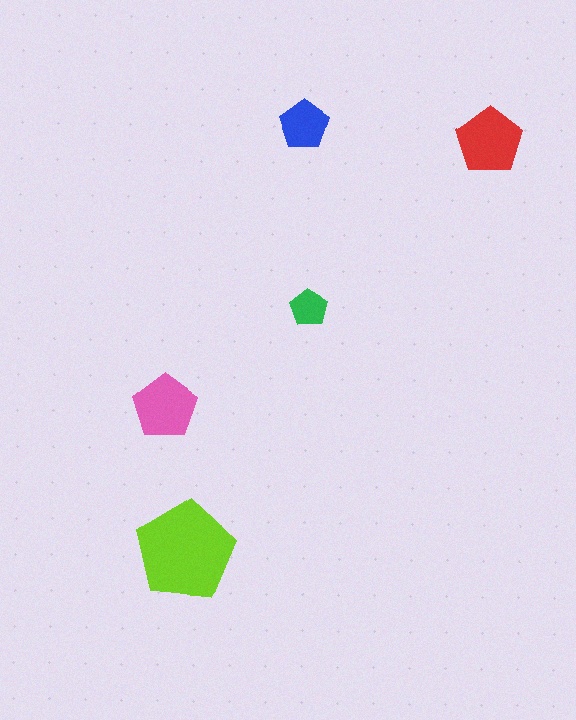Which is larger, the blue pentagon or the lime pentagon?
The lime one.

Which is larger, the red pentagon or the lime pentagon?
The lime one.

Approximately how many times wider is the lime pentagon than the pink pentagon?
About 1.5 times wider.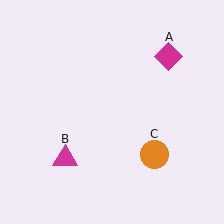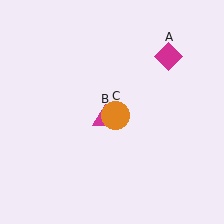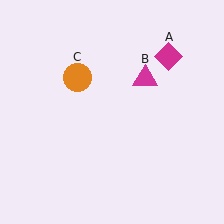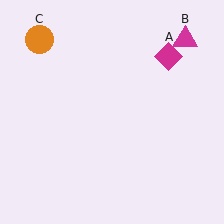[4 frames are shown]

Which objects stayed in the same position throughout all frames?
Magenta diamond (object A) remained stationary.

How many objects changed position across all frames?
2 objects changed position: magenta triangle (object B), orange circle (object C).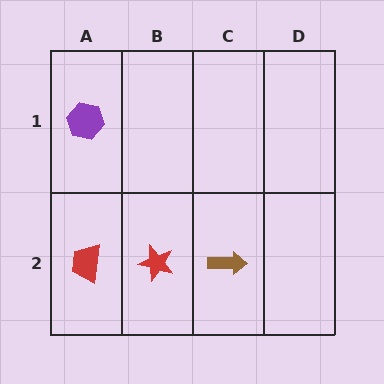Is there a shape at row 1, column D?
No, that cell is empty.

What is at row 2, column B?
A red star.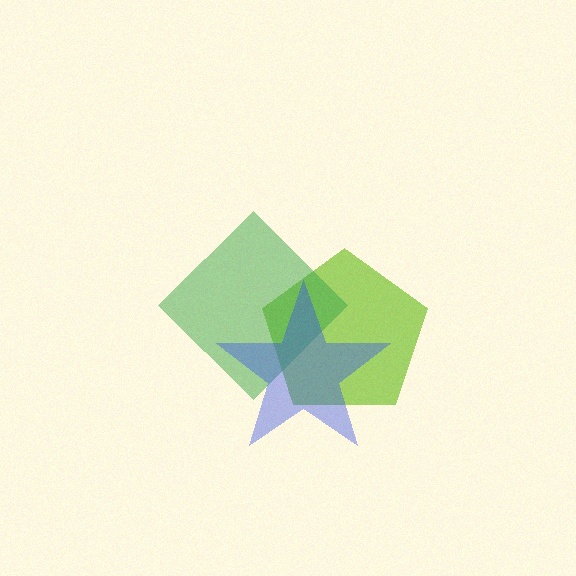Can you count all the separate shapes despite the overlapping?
Yes, there are 3 separate shapes.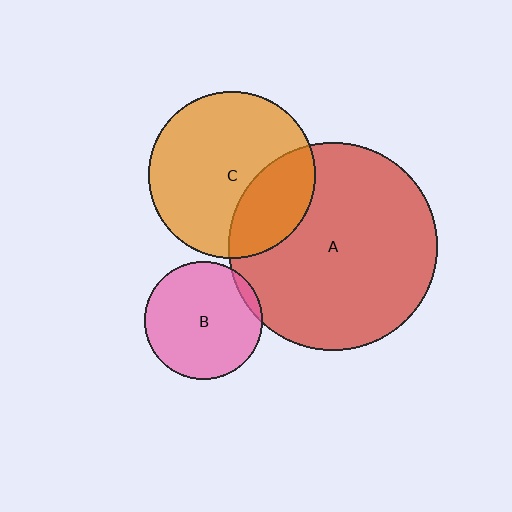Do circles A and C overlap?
Yes.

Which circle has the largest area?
Circle A (red).